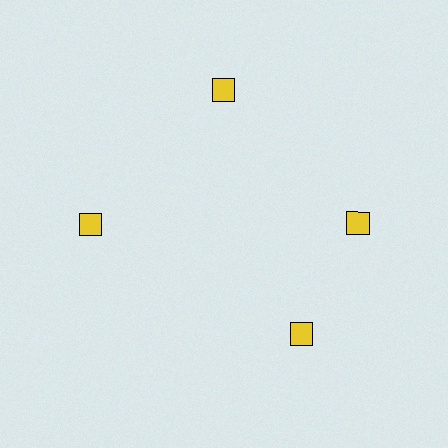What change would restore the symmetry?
The symmetry would be restored by rotating it back into even spacing with its neighbors so that all 4 diamonds sit at equal angles and equal distance from the center.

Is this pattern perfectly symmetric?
No. The 4 yellow diamonds are arranged in a ring, but one element near the 6 o'clock position is rotated out of alignment along the ring, breaking the 4-fold rotational symmetry.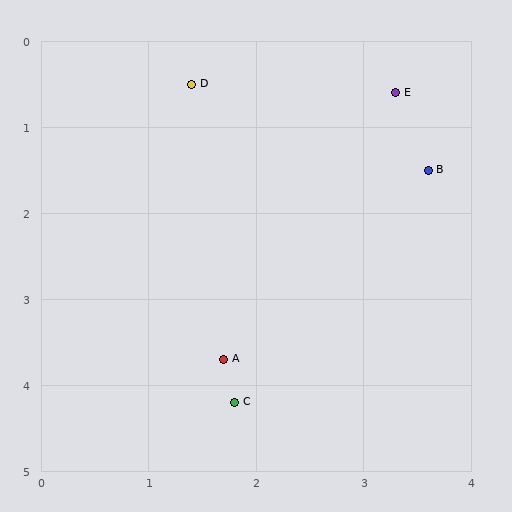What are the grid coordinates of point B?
Point B is at approximately (3.6, 1.5).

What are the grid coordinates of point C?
Point C is at approximately (1.8, 4.2).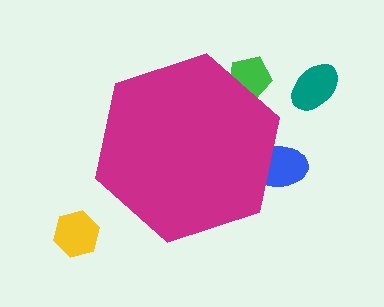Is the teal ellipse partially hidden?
No, the teal ellipse is fully visible.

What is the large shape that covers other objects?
A magenta hexagon.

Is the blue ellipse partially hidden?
Yes, the blue ellipse is partially hidden behind the magenta hexagon.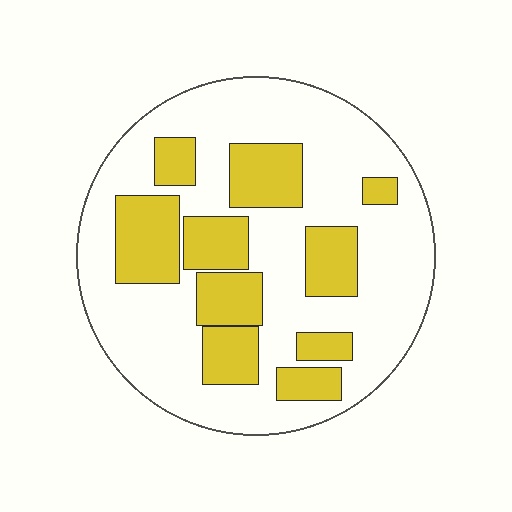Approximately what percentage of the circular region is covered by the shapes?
Approximately 30%.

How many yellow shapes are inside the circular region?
10.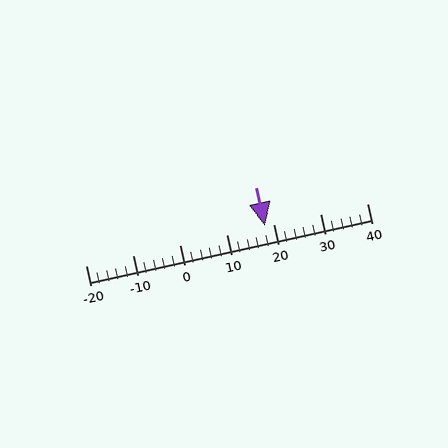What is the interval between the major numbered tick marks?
The major tick marks are spaced 10 units apart.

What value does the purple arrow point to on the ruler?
The purple arrow points to approximately 18.